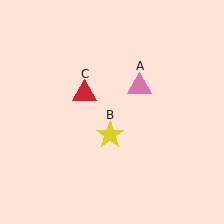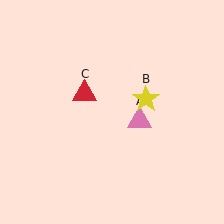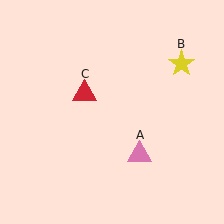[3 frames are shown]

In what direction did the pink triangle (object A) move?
The pink triangle (object A) moved down.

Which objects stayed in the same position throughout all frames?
Red triangle (object C) remained stationary.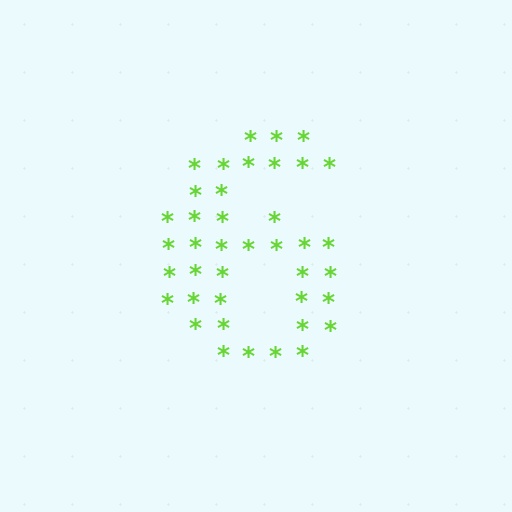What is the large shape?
The large shape is the digit 6.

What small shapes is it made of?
It is made of small asterisks.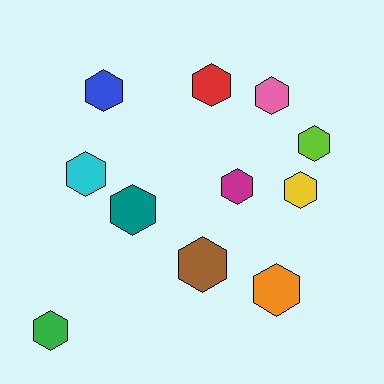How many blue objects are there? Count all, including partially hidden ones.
There is 1 blue object.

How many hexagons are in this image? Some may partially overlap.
There are 11 hexagons.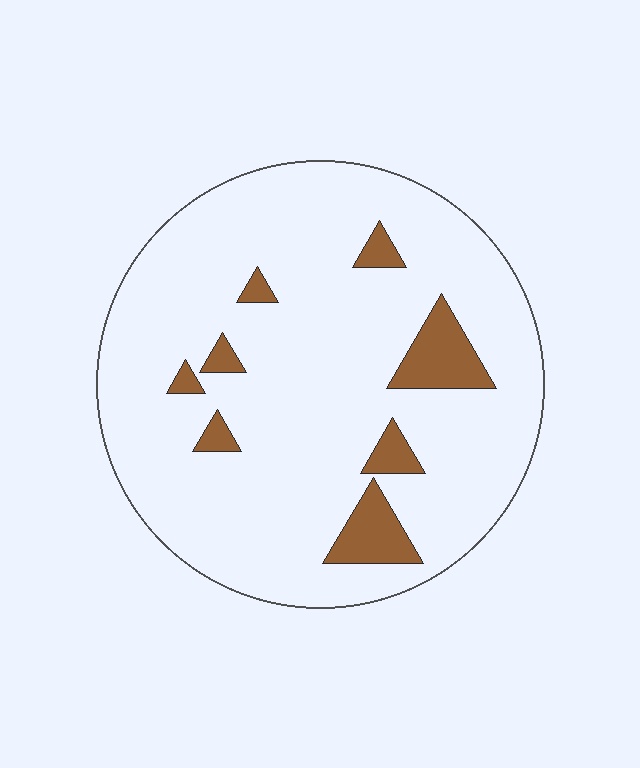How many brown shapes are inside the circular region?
8.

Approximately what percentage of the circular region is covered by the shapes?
Approximately 10%.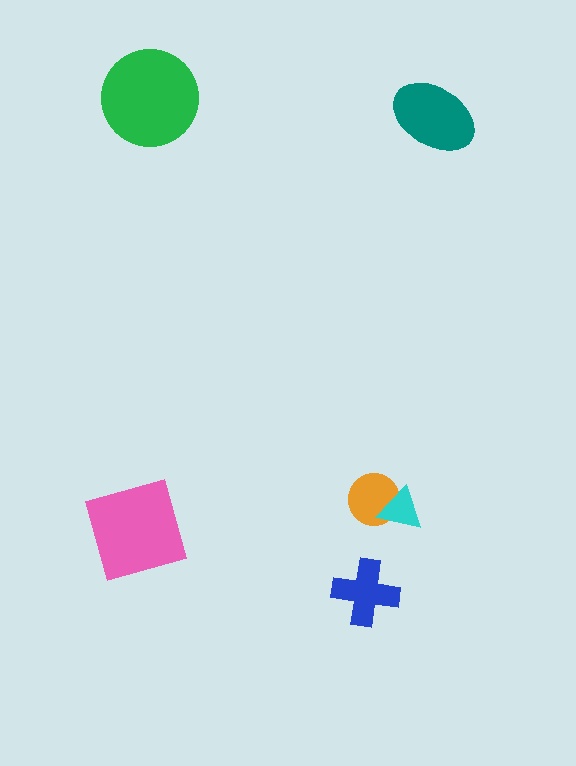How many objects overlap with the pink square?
0 objects overlap with the pink square.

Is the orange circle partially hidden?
Yes, it is partially covered by another shape.